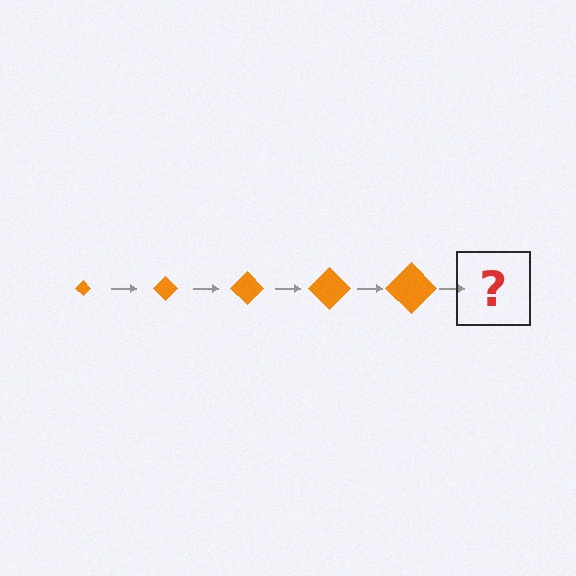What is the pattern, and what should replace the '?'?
The pattern is that the diamond gets progressively larger each step. The '?' should be an orange diamond, larger than the previous one.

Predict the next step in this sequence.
The next step is an orange diamond, larger than the previous one.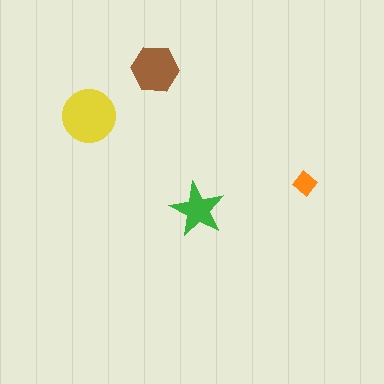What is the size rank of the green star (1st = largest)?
3rd.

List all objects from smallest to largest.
The orange diamond, the green star, the brown hexagon, the yellow circle.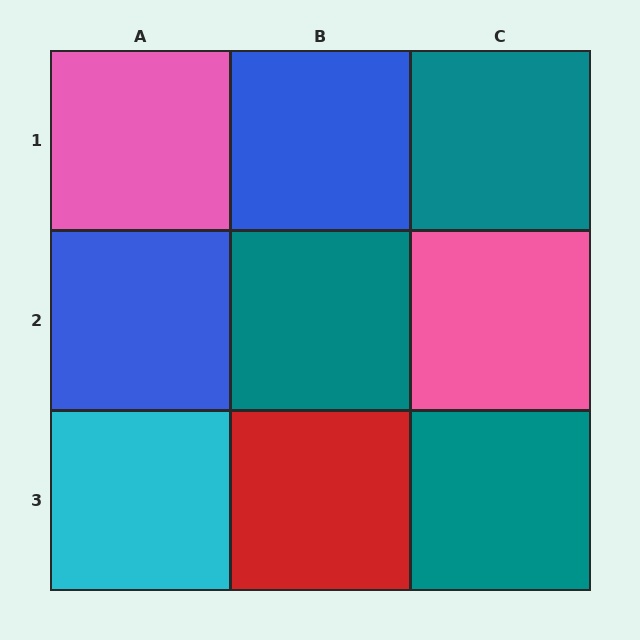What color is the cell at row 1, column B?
Blue.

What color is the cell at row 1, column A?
Pink.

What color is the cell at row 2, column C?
Pink.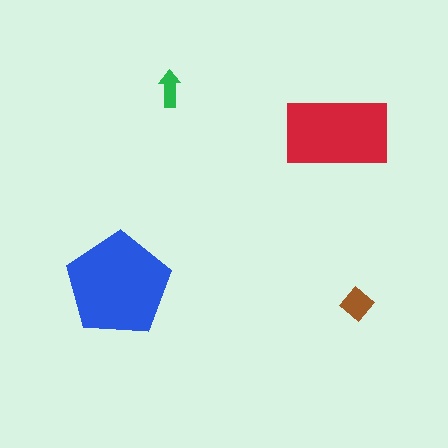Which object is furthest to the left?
The blue pentagon is leftmost.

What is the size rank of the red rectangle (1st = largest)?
2nd.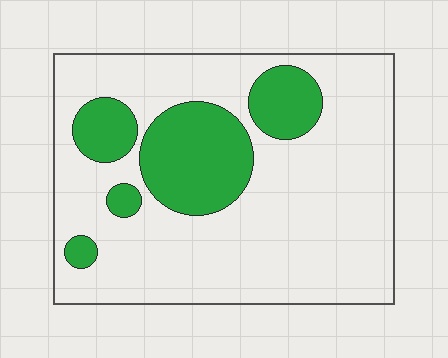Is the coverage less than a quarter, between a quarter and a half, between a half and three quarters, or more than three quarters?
Less than a quarter.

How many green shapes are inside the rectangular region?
5.